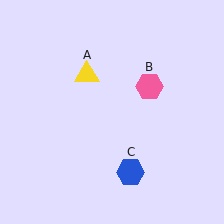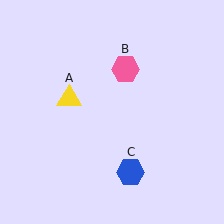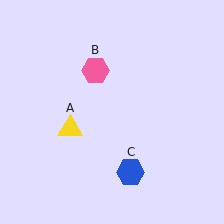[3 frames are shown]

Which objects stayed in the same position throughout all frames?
Blue hexagon (object C) remained stationary.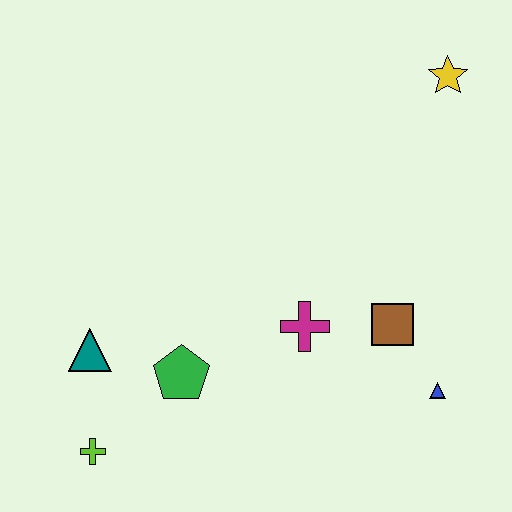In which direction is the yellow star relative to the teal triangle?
The yellow star is to the right of the teal triangle.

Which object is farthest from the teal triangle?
The yellow star is farthest from the teal triangle.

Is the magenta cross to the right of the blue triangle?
No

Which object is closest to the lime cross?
The teal triangle is closest to the lime cross.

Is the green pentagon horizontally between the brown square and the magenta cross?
No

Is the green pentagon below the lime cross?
No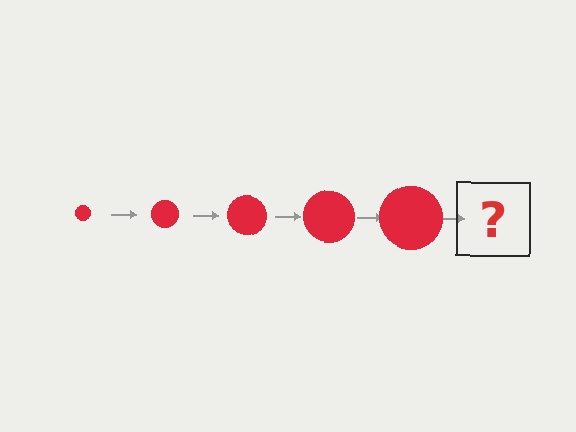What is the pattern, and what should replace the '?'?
The pattern is that the circle gets progressively larger each step. The '?' should be a red circle, larger than the previous one.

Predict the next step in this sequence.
The next step is a red circle, larger than the previous one.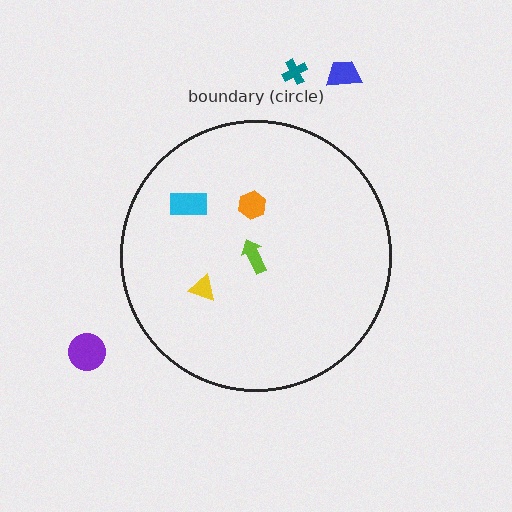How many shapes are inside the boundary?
4 inside, 3 outside.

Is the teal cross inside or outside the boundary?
Outside.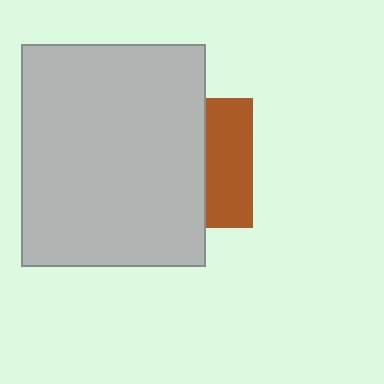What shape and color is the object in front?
The object in front is a light gray rectangle.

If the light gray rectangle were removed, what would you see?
You would see the complete brown square.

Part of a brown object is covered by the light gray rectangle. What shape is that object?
It is a square.